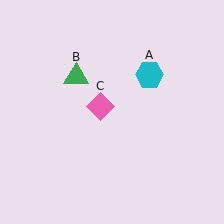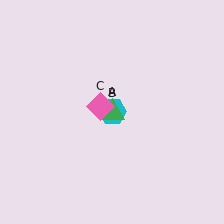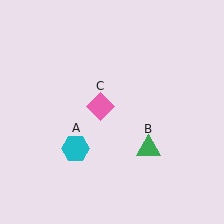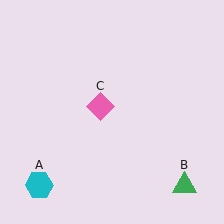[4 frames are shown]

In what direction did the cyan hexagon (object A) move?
The cyan hexagon (object A) moved down and to the left.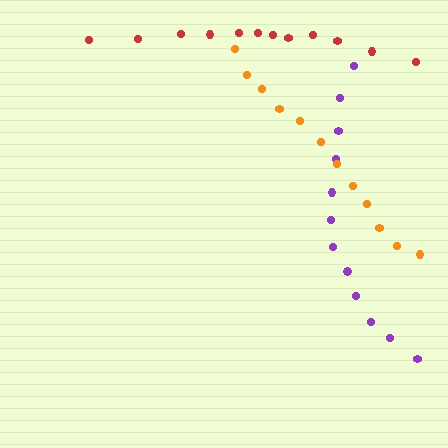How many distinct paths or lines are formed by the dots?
There are 3 distinct paths.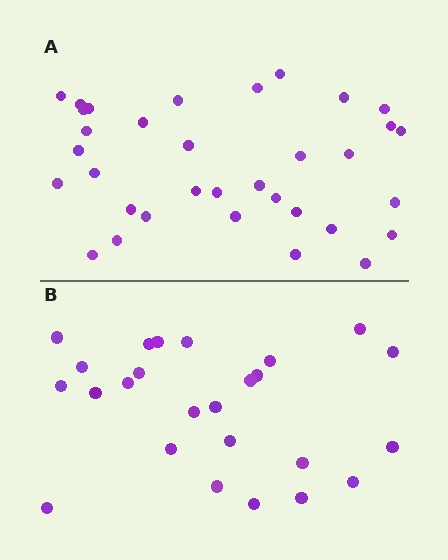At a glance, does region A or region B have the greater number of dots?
Region A (the top region) has more dots.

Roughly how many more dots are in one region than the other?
Region A has roughly 8 or so more dots than region B.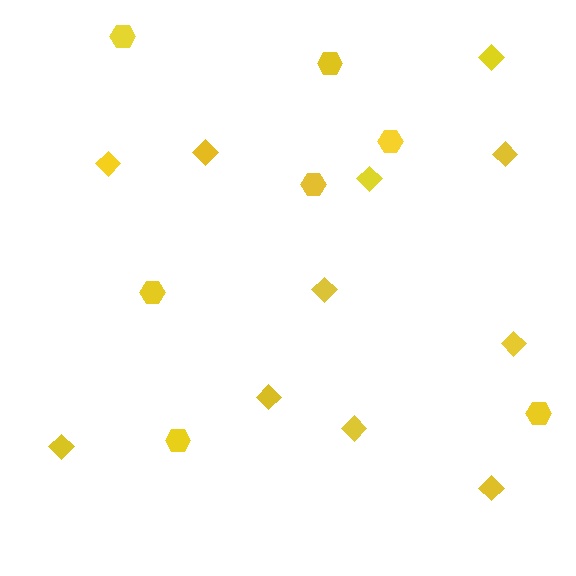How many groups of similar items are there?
There are 2 groups: one group of diamonds (11) and one group of hexagons (7).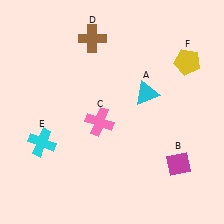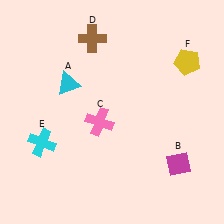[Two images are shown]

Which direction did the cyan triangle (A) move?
The cyan triangle (A) moved left.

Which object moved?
The cyan triangle (A) moved left.